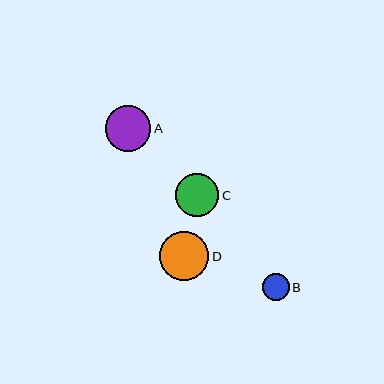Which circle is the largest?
Circle D is the largest with a size of approximately 49 pixels.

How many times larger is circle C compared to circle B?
Circle C is approximately 1.6 times the size of circle B.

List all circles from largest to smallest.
From largest to smallest: D, A, C, B.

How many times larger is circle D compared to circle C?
Circle D is approximately 1.1 times the size of circle C.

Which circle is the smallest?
Circle B is the smallest with a size of approximately 26 pixels.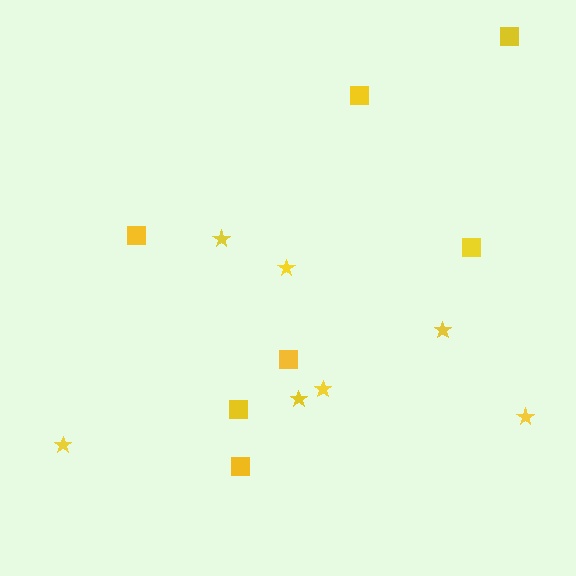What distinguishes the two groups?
There are 2 groups: one group of squares (7) and one group of stars (7).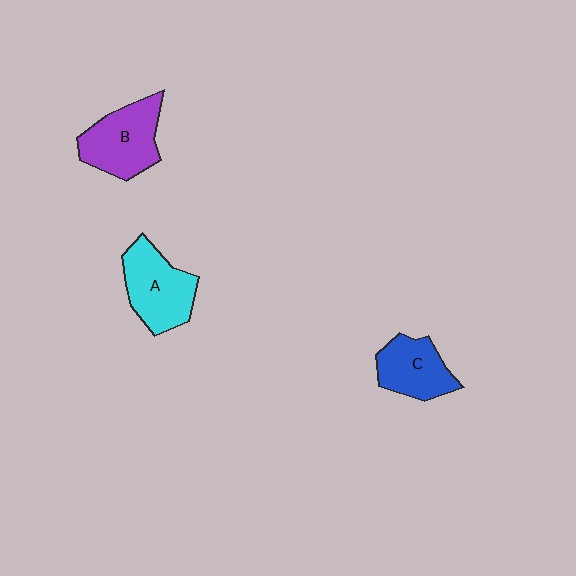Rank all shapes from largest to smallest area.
From largest to smallest: B (purple), A (cyan), C (blue).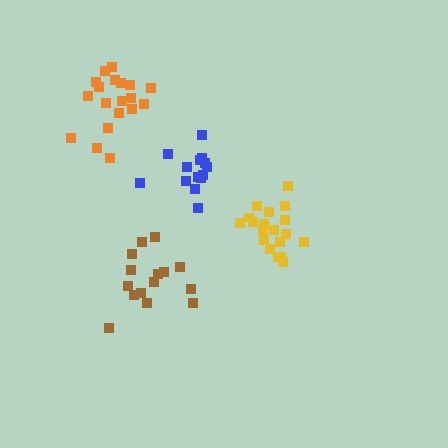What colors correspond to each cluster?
The clusters are colored: orange, brown, yellow, blue.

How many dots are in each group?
Group 1: 20 dots, Group 2: 15 dots, Group 3: 19 dots, Group 4: 14 dots (68 total).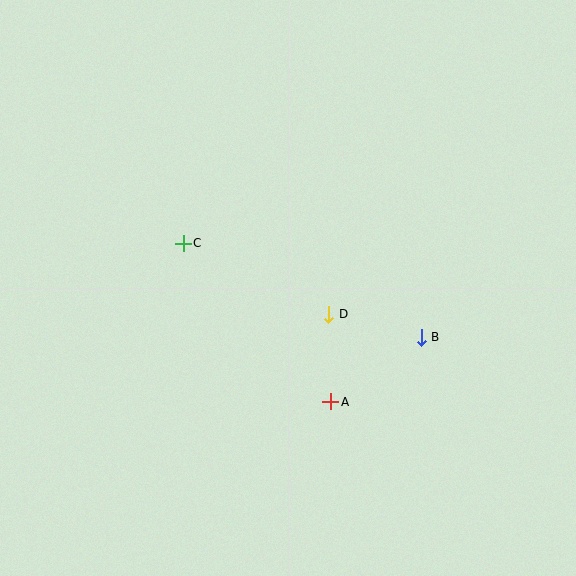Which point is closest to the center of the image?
Point D at (329, 314) is closest to the center.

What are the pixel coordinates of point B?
Point B is at (421, 337).